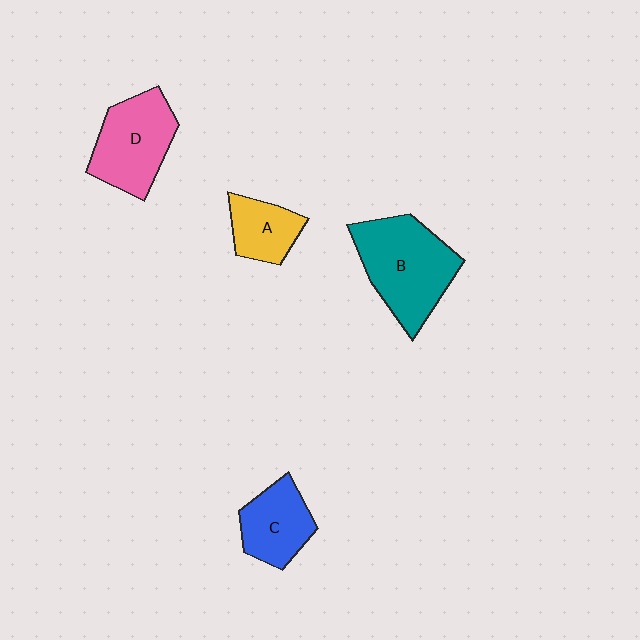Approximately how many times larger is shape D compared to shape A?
Approximately 1.7 times.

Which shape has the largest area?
Shape B (teal).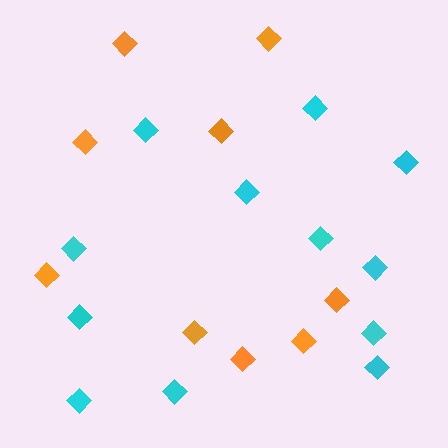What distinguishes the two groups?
There are 2 groups: one group of cyan diamonds (12) and one group of orange diamonds (9).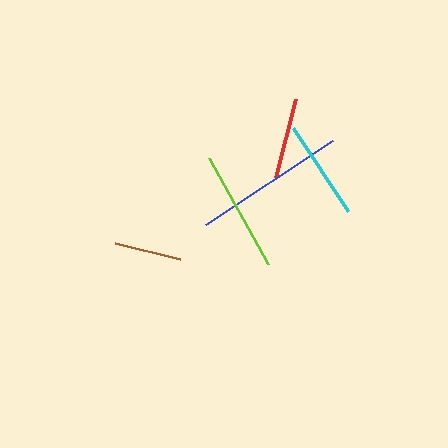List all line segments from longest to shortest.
From longest to shortest: blue, lime, cyan, red, brown.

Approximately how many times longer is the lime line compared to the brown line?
The lime line is approximately 1.8 times the length of the brown line.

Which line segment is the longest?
The blue line is the longest at approximately 153 pixels.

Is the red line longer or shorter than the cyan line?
The cyan line is longer than the red line.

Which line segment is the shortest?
The brown line is the shortest at approximately 67 pixels.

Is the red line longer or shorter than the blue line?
The blue line is longer than the red line.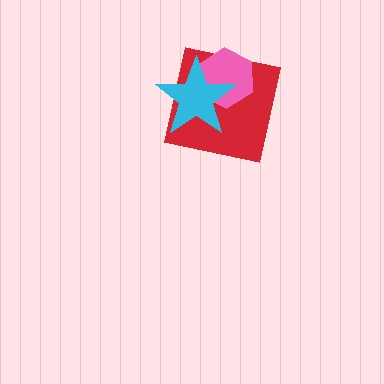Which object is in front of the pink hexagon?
The cyan star is in front of the pink hexagon.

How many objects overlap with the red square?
2 objects overlap with the red square.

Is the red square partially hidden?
Yes, it is partially covered by another shape.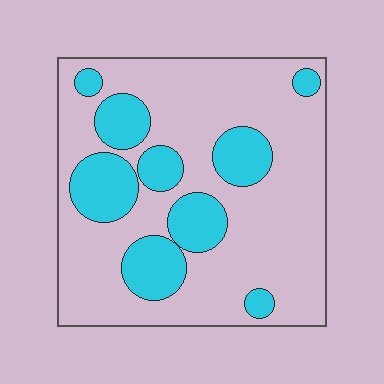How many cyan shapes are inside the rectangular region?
9.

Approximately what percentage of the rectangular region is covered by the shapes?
Approximately 25%.